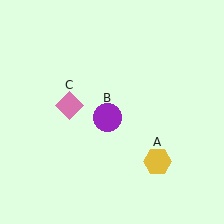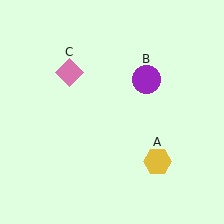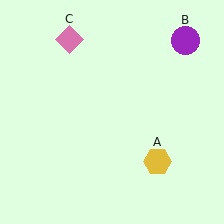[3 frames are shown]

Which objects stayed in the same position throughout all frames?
Yellow hexagon (object A) remained stationary.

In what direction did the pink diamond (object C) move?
The pink diamond (object C) moved up.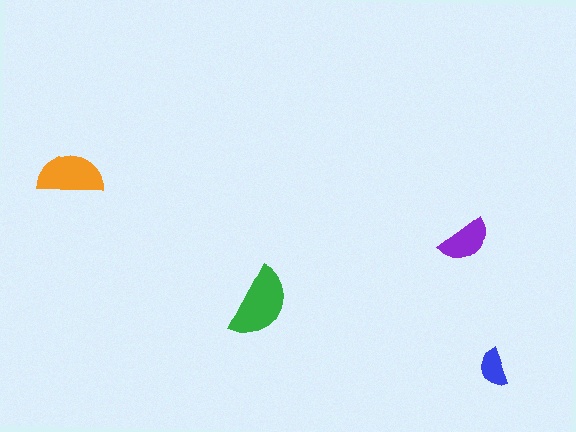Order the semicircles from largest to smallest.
the green one, the orange one, the purple one, the blue one.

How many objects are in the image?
There are 4 objects in the image.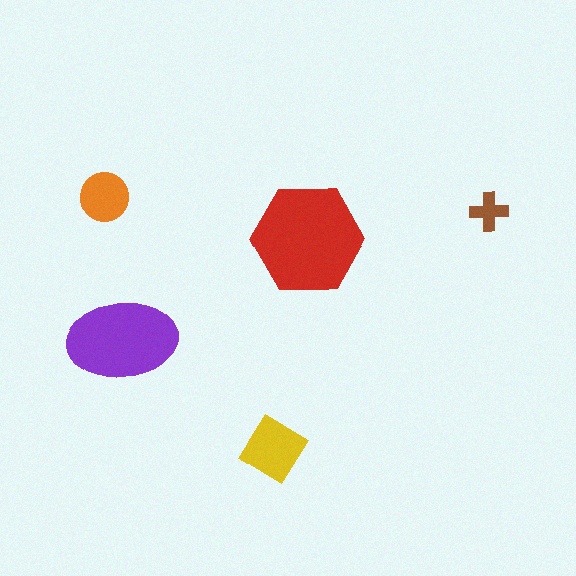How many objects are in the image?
There are 5 objects in the image.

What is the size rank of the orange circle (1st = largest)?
4th.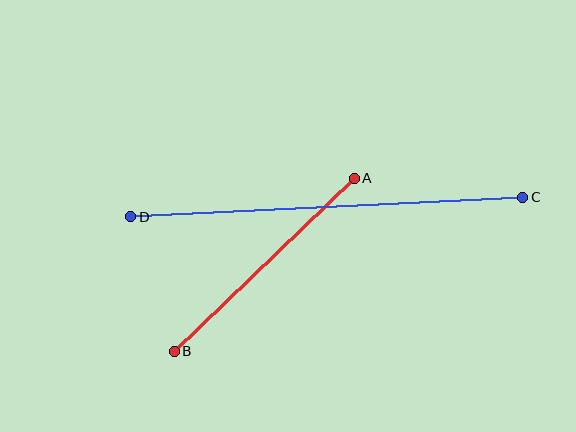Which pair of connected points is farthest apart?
Points C and D are farthest apart.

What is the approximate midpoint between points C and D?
The midpoint is at approximately (327, 207) pixels.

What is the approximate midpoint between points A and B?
The midpoint is at approximately (264, 265) pixels.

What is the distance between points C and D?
The distance is approximately 392 pixels.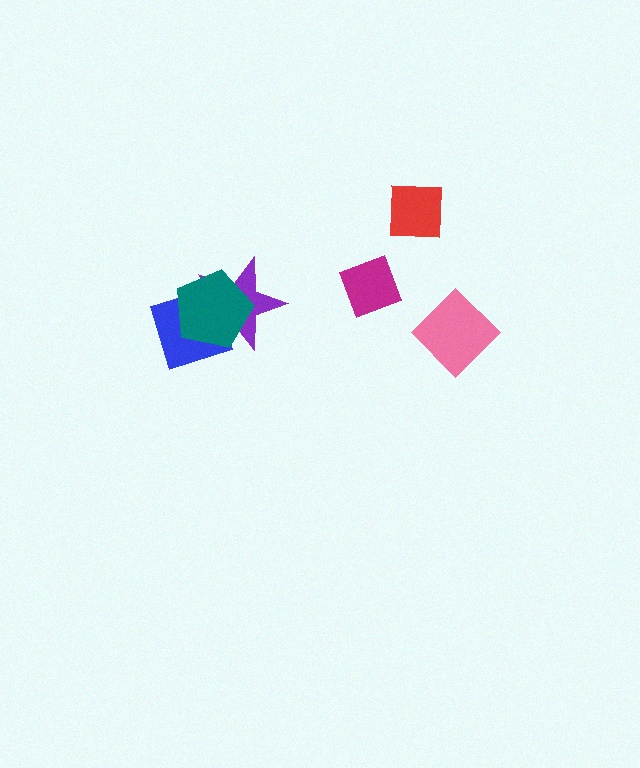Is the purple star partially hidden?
Yes, it is partially covered by another shape.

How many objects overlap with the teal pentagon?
2 objects overlap with the teal pentagon.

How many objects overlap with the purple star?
2 objects overlap with the purple star.